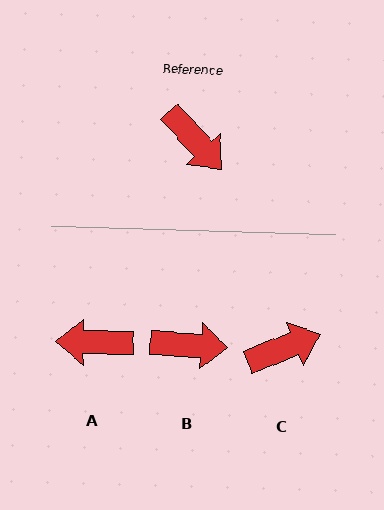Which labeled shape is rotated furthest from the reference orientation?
A, about 133 degrees away.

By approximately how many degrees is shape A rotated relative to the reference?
Approximately 133 degrees clockwise.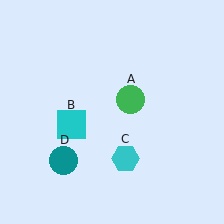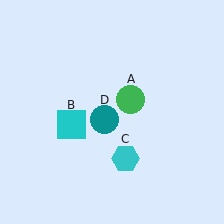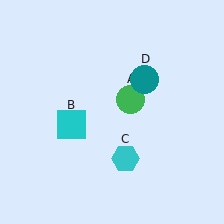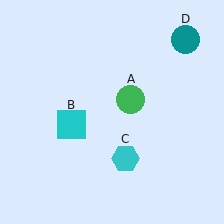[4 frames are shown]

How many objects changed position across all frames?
1 object changed position: teal circle (object D).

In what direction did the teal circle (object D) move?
The teal circle (object D) moved up and to the right.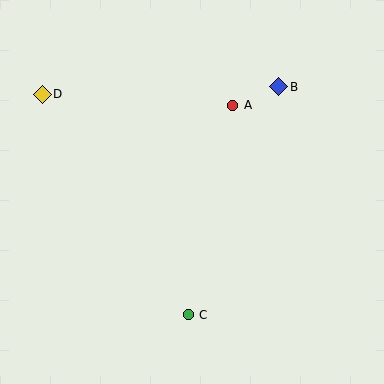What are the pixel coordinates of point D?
Point D is at (42, 94).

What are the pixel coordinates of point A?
Point A is at (233, 105).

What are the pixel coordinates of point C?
Point C is at (188, 315).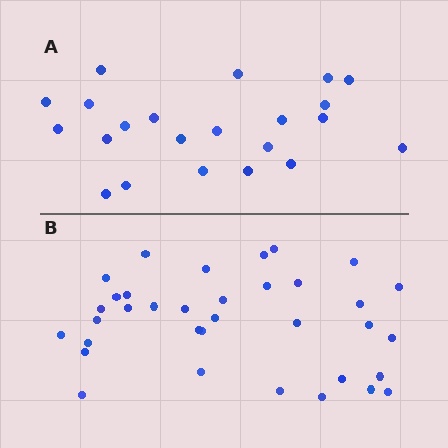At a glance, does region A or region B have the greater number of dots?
Region B (the bottom region) has more dots.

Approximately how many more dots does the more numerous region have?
Region B has approximately 15 more dots than region A.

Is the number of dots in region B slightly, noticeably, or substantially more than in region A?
Region B has substantially more. The ratio is roughly 1.6 to 1.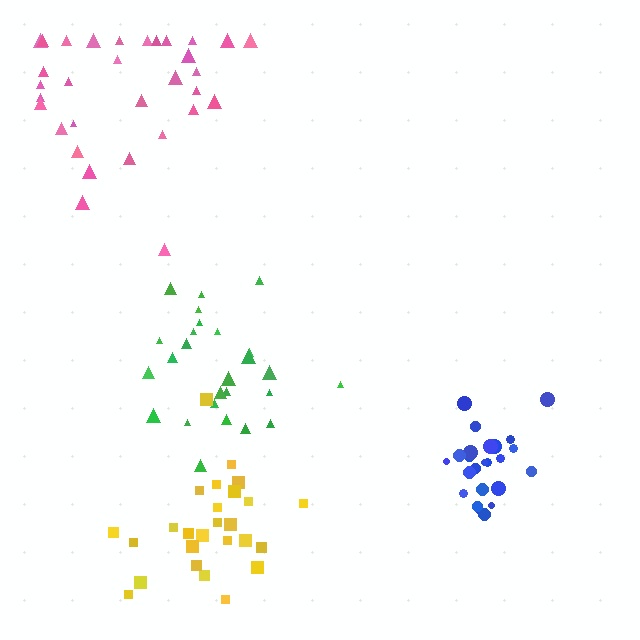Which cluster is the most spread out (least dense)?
Pink.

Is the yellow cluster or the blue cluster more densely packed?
Blue.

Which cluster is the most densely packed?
Blue.